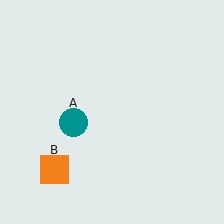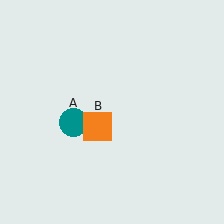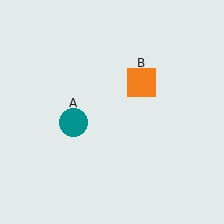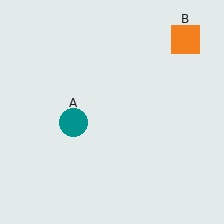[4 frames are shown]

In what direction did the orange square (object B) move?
The orange square (object B) moved up and to the right.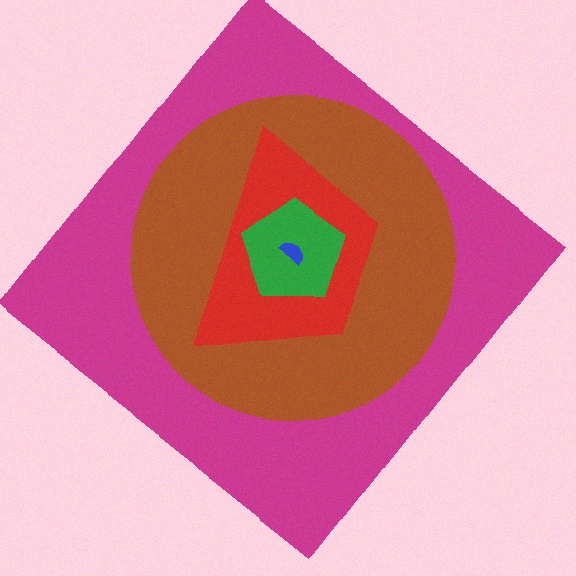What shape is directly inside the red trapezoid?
The green pentagon.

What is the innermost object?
The blue semicircle.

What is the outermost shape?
The magenta diamond.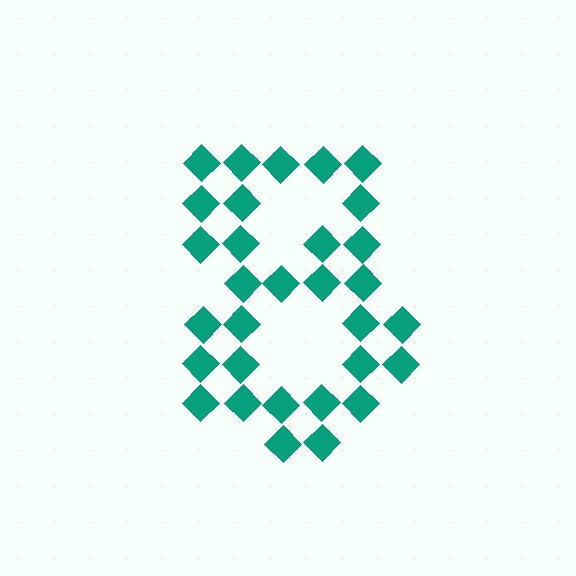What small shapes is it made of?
It is made of small diamonds.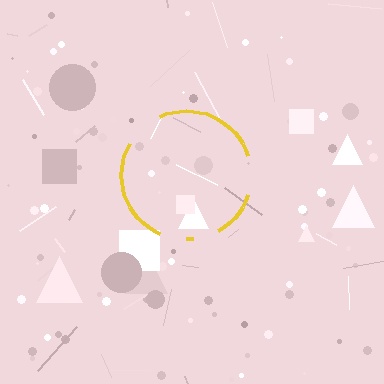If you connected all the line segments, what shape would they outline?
They would outline a circle.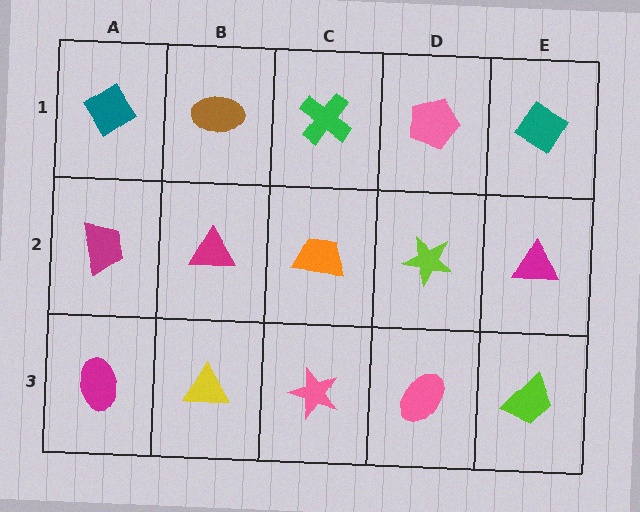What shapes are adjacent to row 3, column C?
An orange trapezoid (row 2, column C), a yellow triangle (row 3, column B), a pink ellipse (row 3, column D).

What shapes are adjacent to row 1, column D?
A lime star (row 2, column D), a green cross (row 1, column C), a teal diamond (row 1, column E).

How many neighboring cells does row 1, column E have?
2.